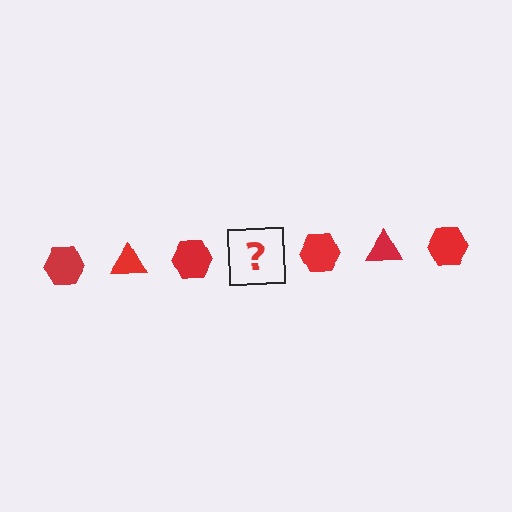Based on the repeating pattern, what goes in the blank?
The blank should be a red triangle.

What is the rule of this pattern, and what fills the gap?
The rule is that the pattern cycles through hexagon, triangle shapes in red. The gap should be filled with a red triangle.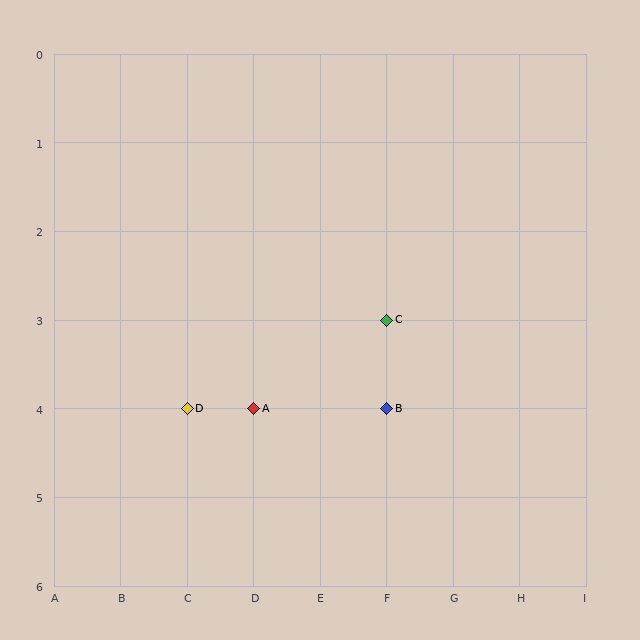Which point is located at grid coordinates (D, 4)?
Point A is at (D, 4).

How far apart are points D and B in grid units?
Points D and B are 3 columns apart.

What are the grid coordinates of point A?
Point A is at grid coordinates (D, 4).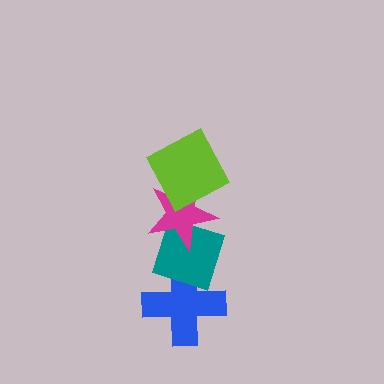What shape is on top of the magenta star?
The lime square is on top of the magenta star.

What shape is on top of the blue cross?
The teal diamond is on top of the blue cross.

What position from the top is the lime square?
The lime square is 1st from the top.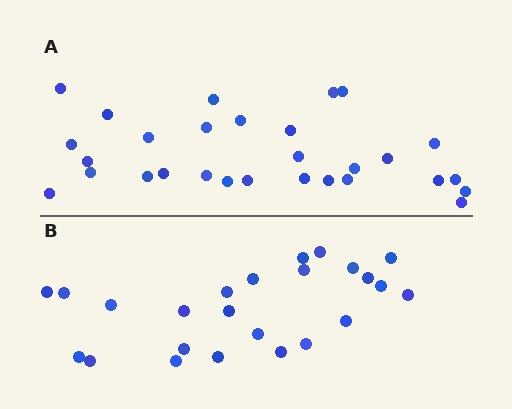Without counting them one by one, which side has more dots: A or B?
Region A (the top region) has more dots.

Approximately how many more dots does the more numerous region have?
Region A has about 5 more dots than region B.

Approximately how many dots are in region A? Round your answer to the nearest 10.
About 30 dots. (The exact count is 29, which rounds to 30.)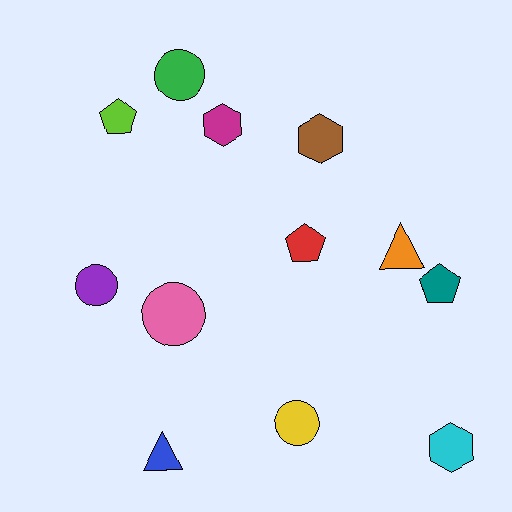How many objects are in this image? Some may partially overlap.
There are 12 objects.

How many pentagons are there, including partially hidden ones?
There are 3 pentagons.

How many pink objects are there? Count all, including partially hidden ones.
There is 1 pink object.